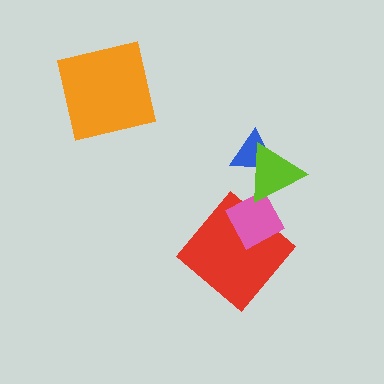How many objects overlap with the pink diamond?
2 objects overlap with the pink diamond.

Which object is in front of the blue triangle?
The lime triangle is in front of the blue triangle.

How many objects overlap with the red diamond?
1 object overlaps with the red diamond.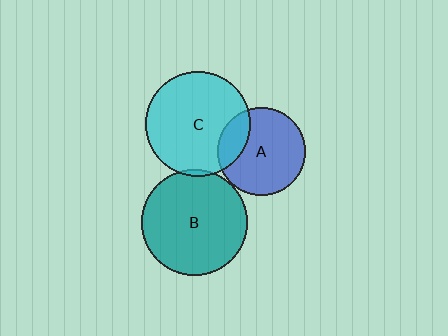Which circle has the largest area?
Circle B (teal).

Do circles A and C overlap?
Yes.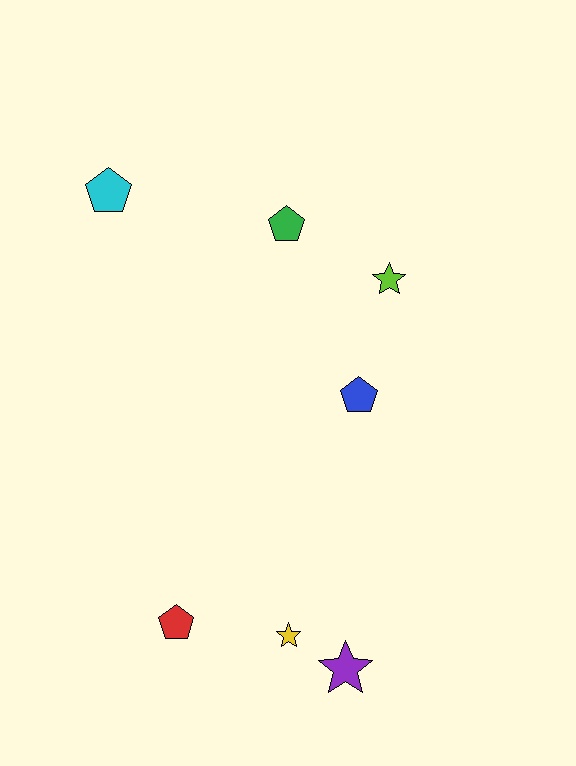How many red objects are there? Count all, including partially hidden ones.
There is 1 red object.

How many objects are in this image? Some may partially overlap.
There are 7 objects.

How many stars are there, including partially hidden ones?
There are 3 stars.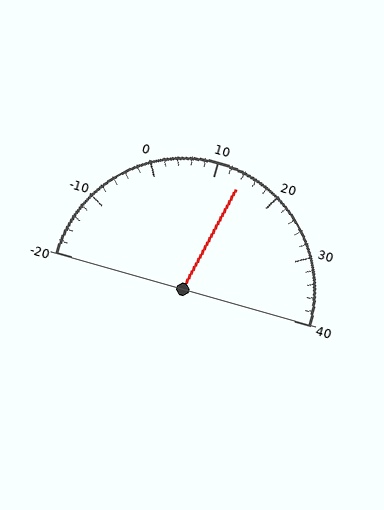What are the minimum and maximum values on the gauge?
The gauge ranges from -20 to 40.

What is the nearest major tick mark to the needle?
The nearest major tick mark is 10.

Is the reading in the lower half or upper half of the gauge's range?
The reading is in the upper half of the range (-20 to 40).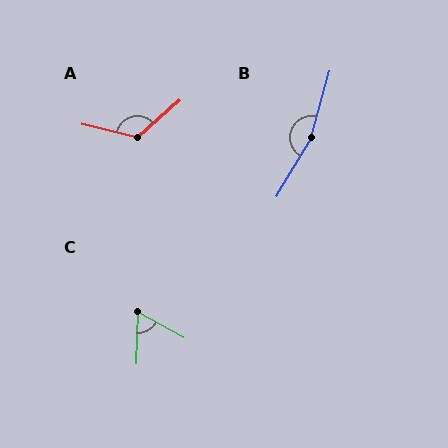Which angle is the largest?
B, at approximately 165 degrees.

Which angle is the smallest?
C, at approximately 63 degrees.